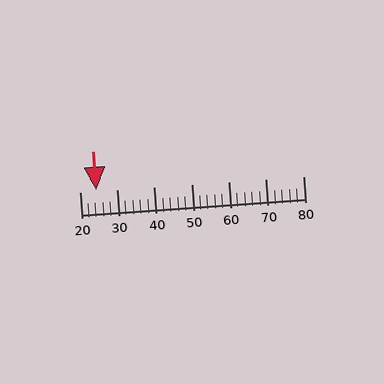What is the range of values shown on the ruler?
The ruler shows values from 20 to 80.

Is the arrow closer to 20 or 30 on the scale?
The arrow is closer to 20.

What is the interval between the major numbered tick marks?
The major tick marks are spaced 10 units apart.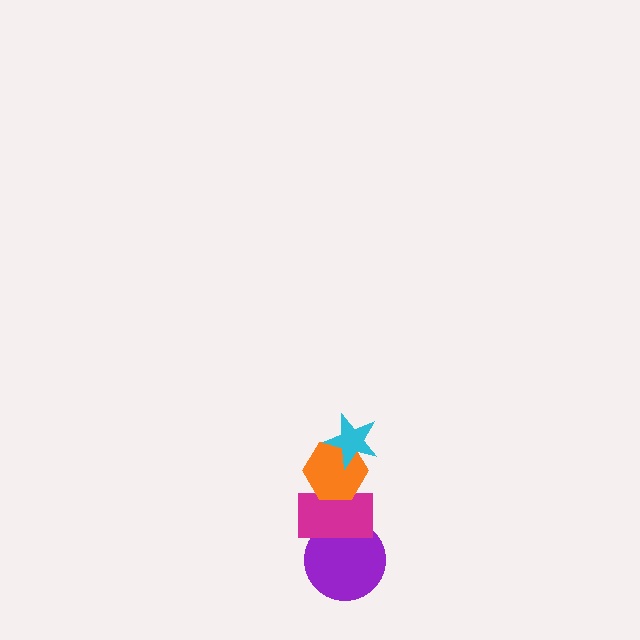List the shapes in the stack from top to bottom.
From top to bottom: the cyan star, the orange hexagon, the magenta rectangle, the purple circle.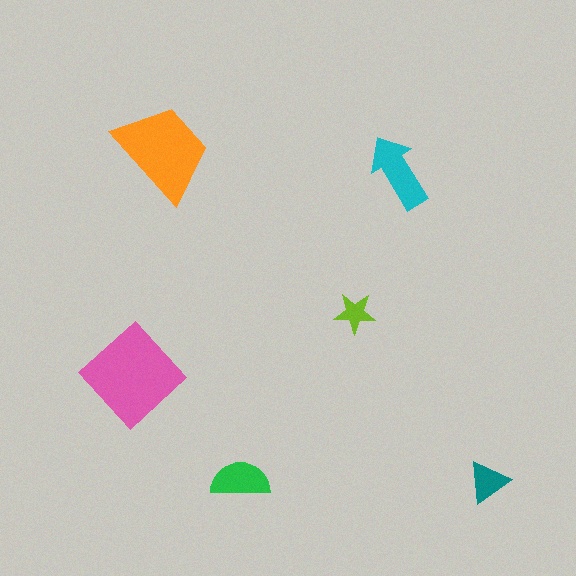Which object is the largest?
The pink diamond.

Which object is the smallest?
The lime star.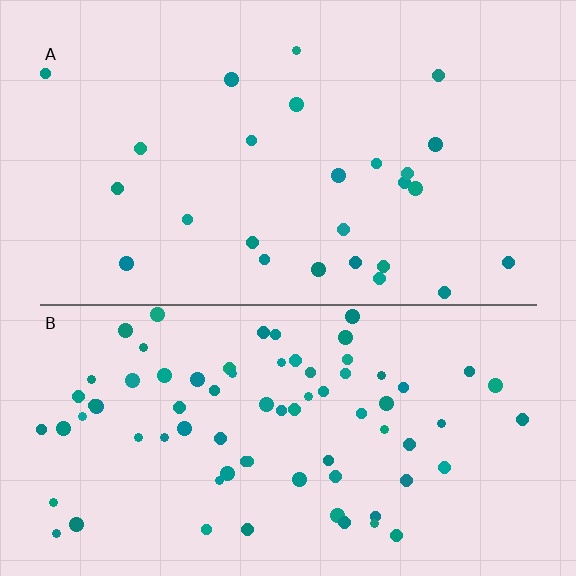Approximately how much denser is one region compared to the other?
Approximately 2.9× — region B over region A.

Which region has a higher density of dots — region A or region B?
B (the bottom).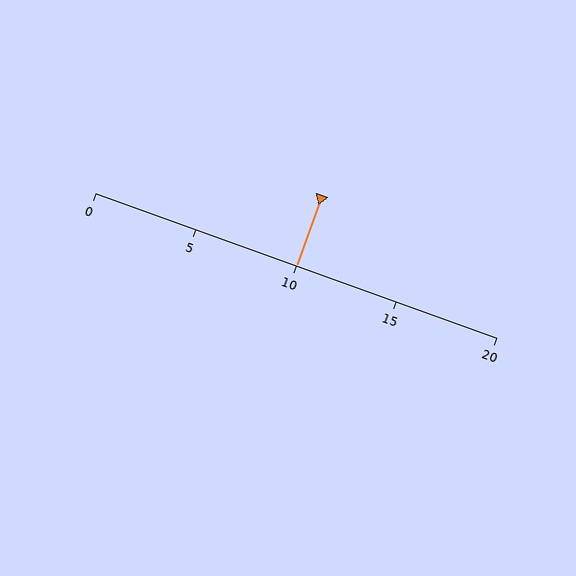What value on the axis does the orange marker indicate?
The marker indicates approximately 10.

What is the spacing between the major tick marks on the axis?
The major ticks are spaced 5 apart.